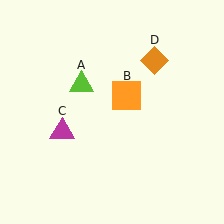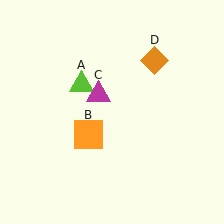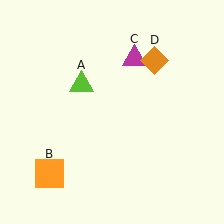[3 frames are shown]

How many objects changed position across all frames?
2 objects changed position: orange square (object B), magenta triangle (object C).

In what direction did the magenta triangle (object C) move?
The magenta triangle (object C) moved up and to the right.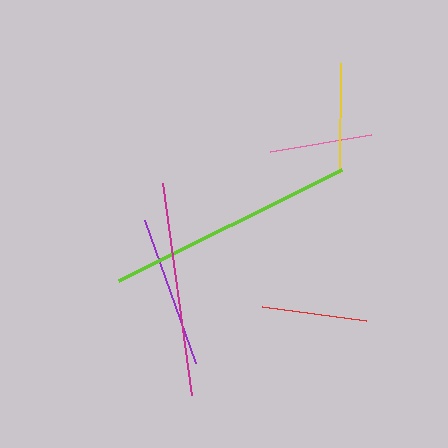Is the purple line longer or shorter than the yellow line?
The purple line is longer than the yellow line.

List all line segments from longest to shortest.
From longest to shortest: lime, magenta, purple, yellow, red, pink.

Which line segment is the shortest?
The pink line is the shortest at approximately 102 pixels.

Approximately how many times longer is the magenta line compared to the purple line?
The magenta line is approximately 1.4 times the length of the purple line.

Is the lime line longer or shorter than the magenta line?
The lime line is longer than the magenta line.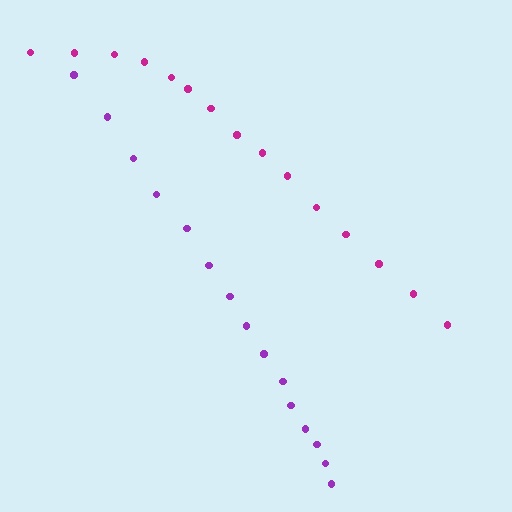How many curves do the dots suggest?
There are 2 distinct paths.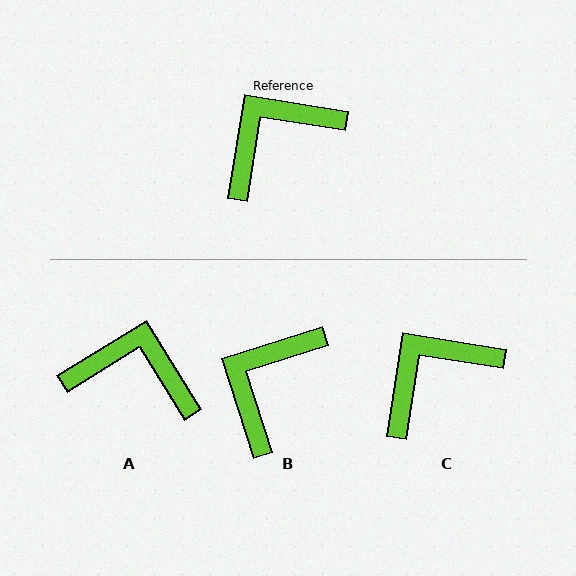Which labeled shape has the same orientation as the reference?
C.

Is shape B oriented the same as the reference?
No, it is off by about 27 degrees.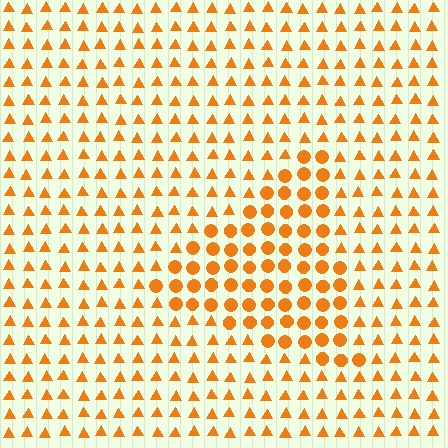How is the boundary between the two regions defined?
The boundary is defined by a change in element shape: circles inside vs. triangles outside. All elements share the same color and spacing.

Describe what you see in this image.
The image is filled with small orange elements arranged in a uniform grid. A triangle-shaped region contains circles, while the surrounding area contains triangles. The boundary is defined purely by the change in element shape.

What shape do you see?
I see a triangle.